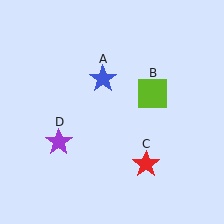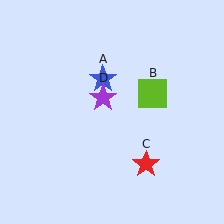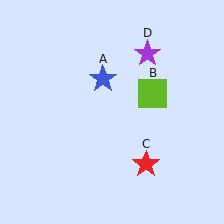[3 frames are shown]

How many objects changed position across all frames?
1 object changed position: purple star (object D).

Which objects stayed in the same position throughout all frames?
Blue star (object A) and lime square (object B) and red star (object C) remained stationary.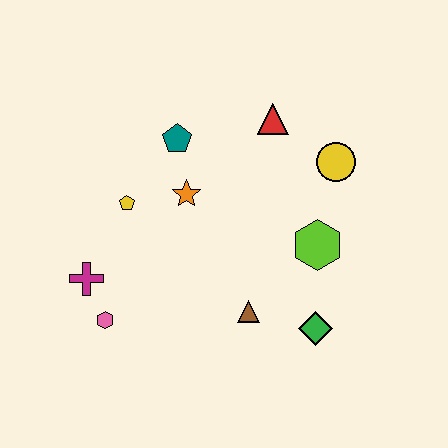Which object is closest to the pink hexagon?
The magenta cross is closest to the pink hexagon.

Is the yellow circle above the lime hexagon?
Yes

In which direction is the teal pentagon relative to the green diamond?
The teal pentagon is above the green diamond.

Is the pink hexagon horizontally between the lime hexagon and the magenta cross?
Yes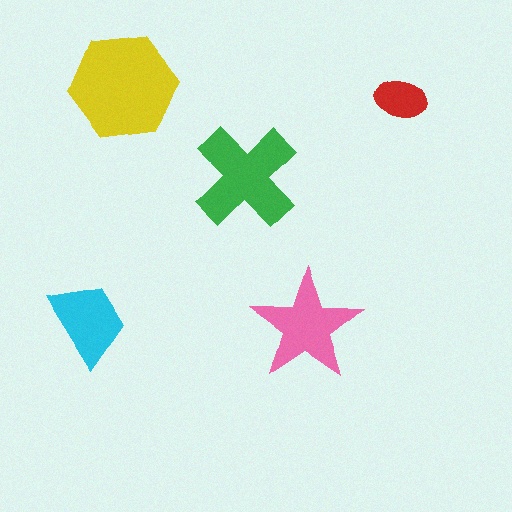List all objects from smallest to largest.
The red ellipse, the cyan trapezoid, the pink star, the green cross, the yellow hexagon.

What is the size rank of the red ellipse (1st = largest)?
5th.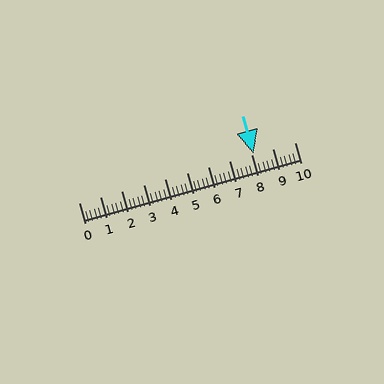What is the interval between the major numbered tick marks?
The major tick marks are spaced 1 units apart.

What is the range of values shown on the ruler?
The ruler shows values from 0 to 10.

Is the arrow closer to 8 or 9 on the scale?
The arrow is closer to 8.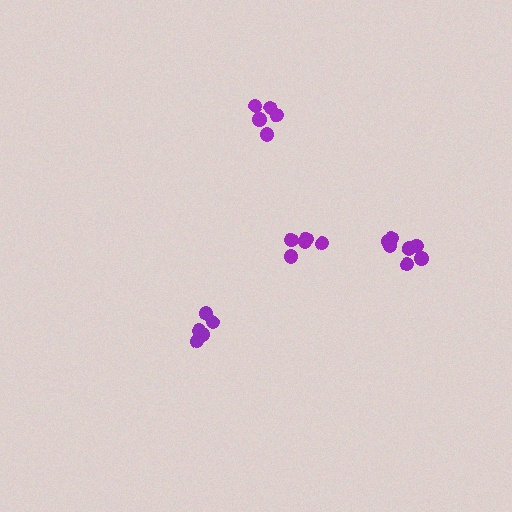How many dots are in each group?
Group 1: 5 dots, Group 2: 7 dots, Group 3: 5 dots, Group 4: 5 dots (22 total).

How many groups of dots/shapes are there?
There are 4 groups.